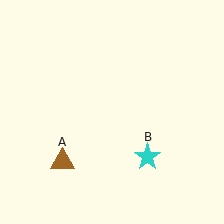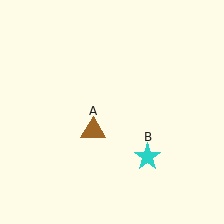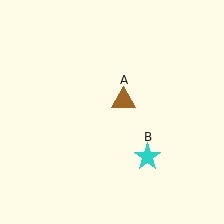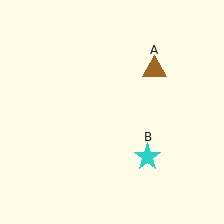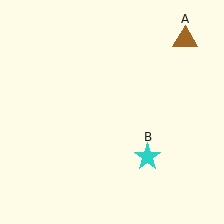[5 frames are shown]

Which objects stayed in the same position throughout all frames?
Cyan star (object B) remained stationary.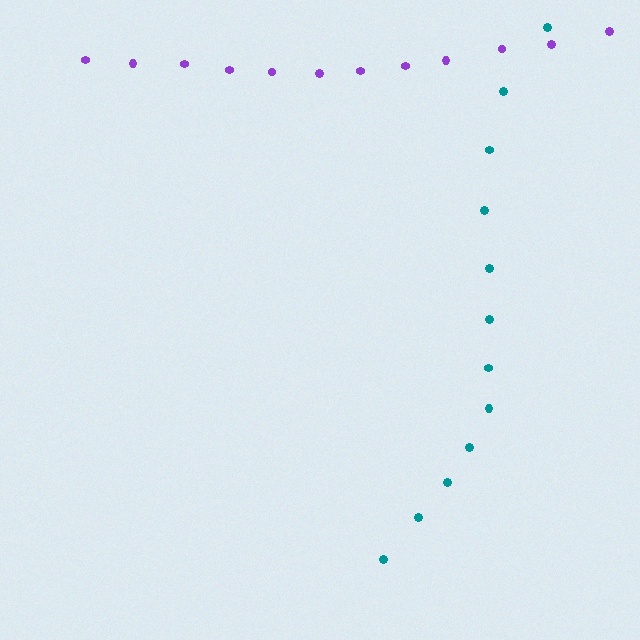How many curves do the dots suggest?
There are 2 distinct paths.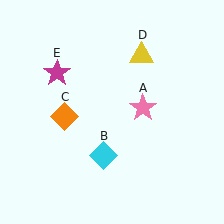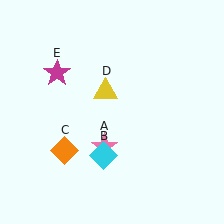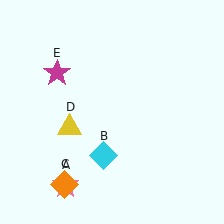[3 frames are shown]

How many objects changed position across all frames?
3 objects changed position: pink star (object A), orange diamond (object C), yellow triangle (object D).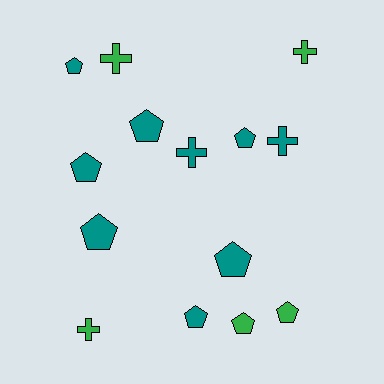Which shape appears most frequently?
Pentagon, with 9 objects.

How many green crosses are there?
There are 3 green crosses.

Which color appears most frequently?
Teal, with 9 objects.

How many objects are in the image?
There are 14 objects.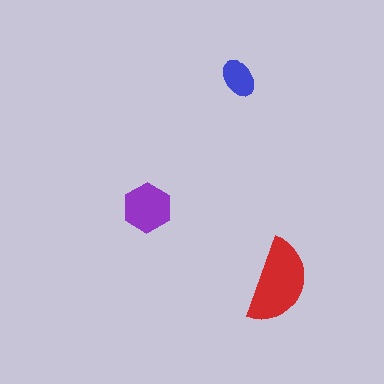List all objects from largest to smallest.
The red semicircle, the purple hexagon, the blue ellipse.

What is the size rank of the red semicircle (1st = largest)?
1st.